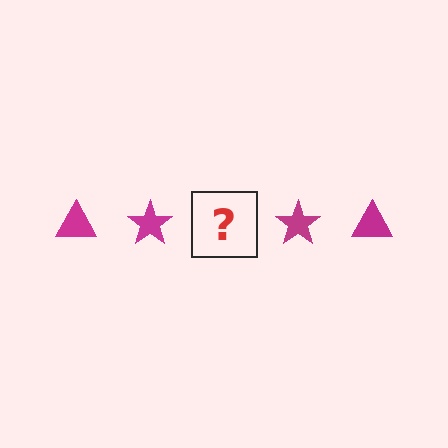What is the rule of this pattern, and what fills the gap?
The rule is that the pattern cycles through triangle, star shapes in magenta. The gap should be filled with a magenta triangle.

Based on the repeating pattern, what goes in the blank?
The blank should be a magenta triangle.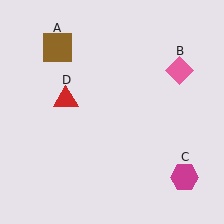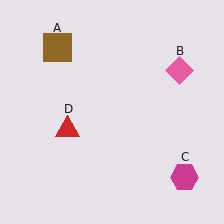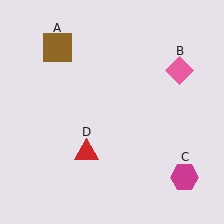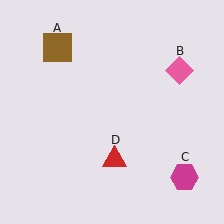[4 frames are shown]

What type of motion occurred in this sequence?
The red triangle (object D) rotated counterclockwise around the center of the scene.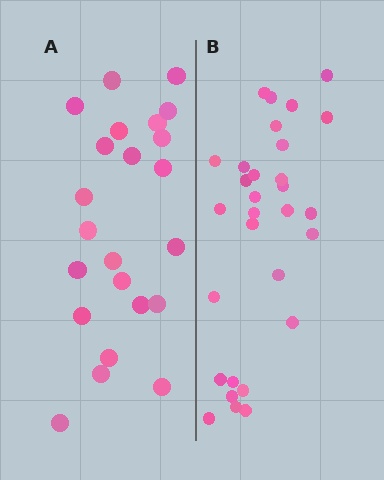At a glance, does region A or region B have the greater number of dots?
Region B (the right region) has more dots.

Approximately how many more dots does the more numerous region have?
Region B has roughly 8 or so more dots than region A.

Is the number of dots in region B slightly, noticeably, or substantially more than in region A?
Region B has noticeably more, but not dramatically so. The ratio is roughly 1.3 to 1.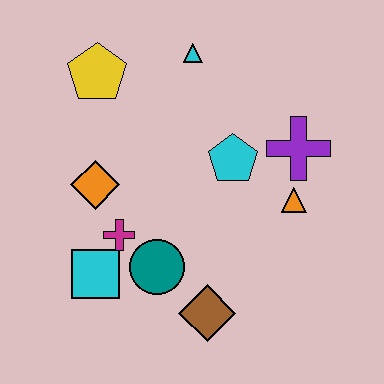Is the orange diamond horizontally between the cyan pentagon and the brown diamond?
No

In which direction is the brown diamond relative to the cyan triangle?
The brown diamond is below the cyan triangle.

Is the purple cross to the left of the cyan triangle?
No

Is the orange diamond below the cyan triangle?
Yes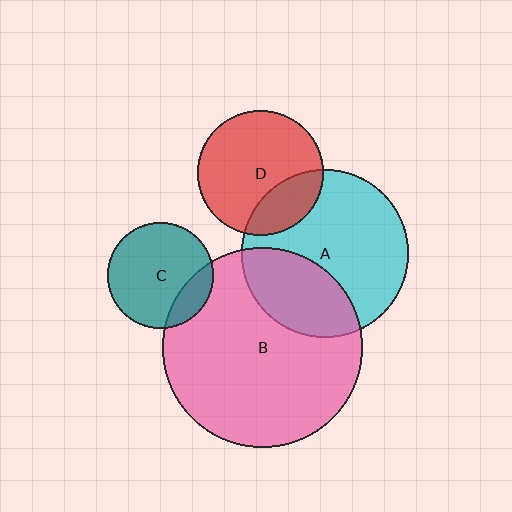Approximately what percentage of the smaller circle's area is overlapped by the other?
Approximately 25%.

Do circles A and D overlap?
Yes.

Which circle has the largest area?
Circle B (pink).